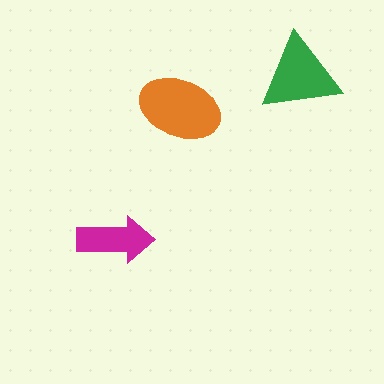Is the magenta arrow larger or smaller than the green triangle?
Smaller.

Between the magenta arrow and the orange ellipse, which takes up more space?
The orange ellipse.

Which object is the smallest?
The magenta arrow.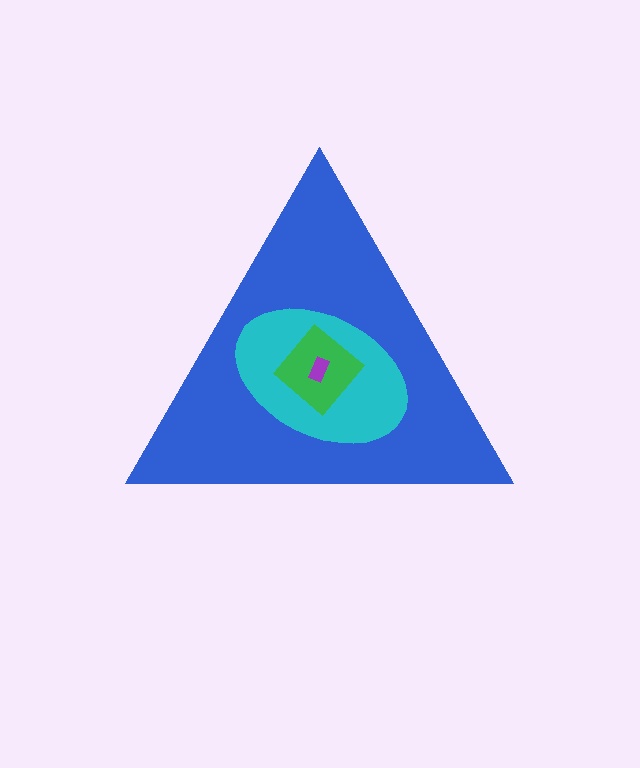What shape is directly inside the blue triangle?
The cyan ellipse.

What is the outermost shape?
The blue triangle.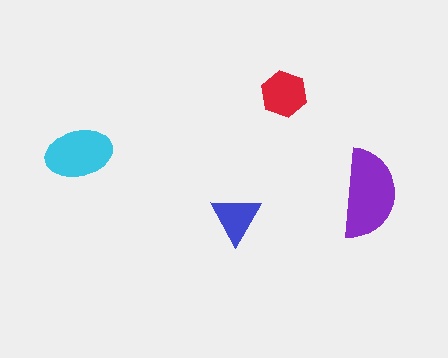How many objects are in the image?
There are 4 objects in the image.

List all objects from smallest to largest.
The blue triangle, the red hexagon, the cyan ellipse, the purple semicircle.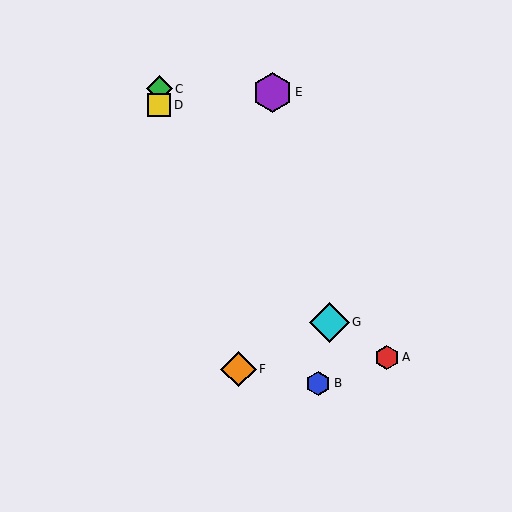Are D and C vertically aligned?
Yes, both are at x≈159.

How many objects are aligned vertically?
2 objects (C, D) are aligned vertically.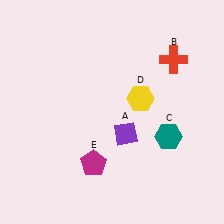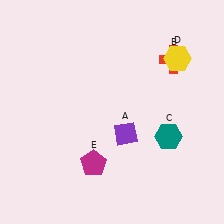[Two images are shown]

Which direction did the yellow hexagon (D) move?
The yellow hexagon (D) moved up.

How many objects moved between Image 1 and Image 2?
1 object moved between the two images.